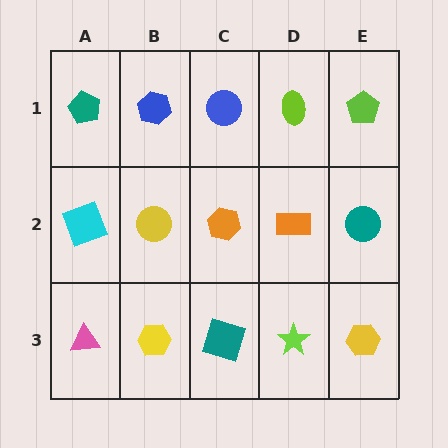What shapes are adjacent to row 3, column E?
A teal circle (row 2, column E), a lime star (row 3, column D).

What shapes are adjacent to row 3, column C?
An orange hexagon (row 2, column C), a yellow hexagon (row 3, column B), a lime star (row 3, column D).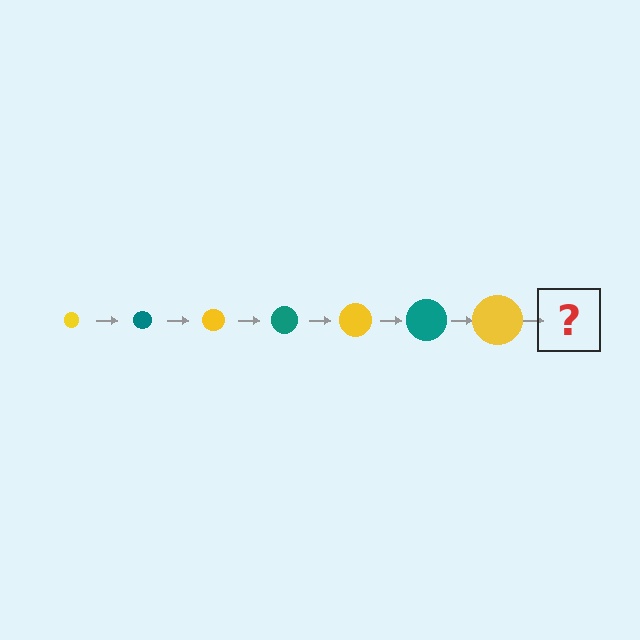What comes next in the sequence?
The next element should be a teal circle, larger than the previous one.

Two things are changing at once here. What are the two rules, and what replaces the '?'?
The two rules are that the circle grows larger each step and the color cycles through yellow and teal. The '?' should be a teal circle, larger than the previous one.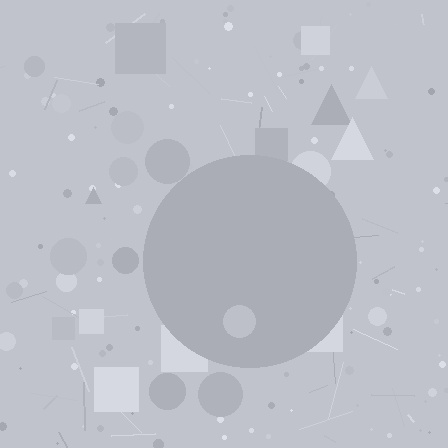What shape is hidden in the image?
A circle is hidden in the image.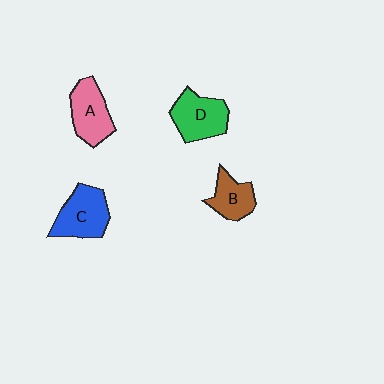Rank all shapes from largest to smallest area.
From largest to smallest: C (blue), D (green), A (pink), B (brown).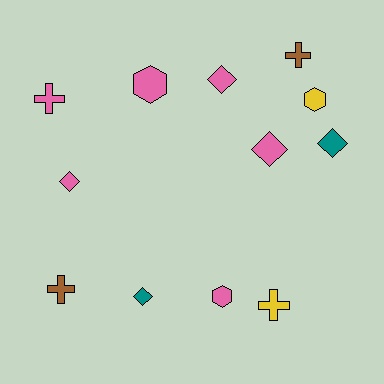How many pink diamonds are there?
There are 3 pink diamonds.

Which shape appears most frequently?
Diamond, with 5 objects.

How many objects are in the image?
There are 12 objects.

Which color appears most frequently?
Pink, with 6 objects.